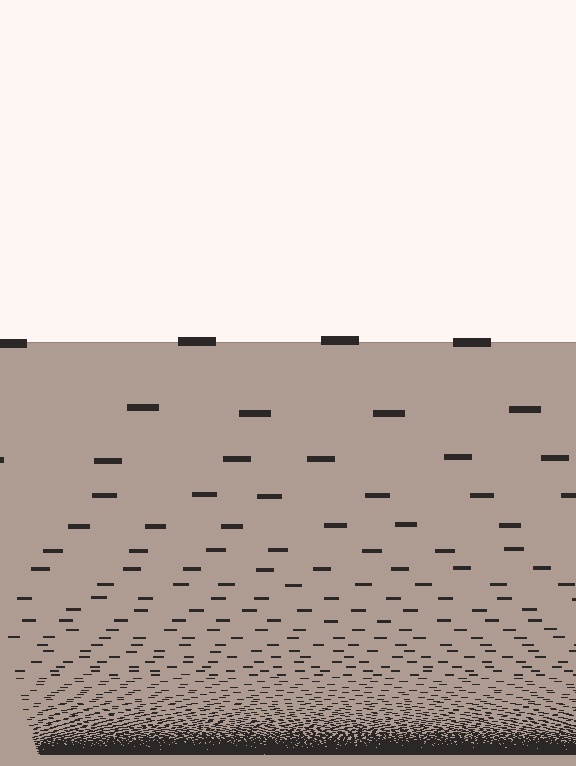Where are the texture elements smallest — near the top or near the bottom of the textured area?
Near the bottom.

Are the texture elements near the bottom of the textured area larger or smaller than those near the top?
Smaller. The gradient is inverted — elements near the bottom are smaller and denser.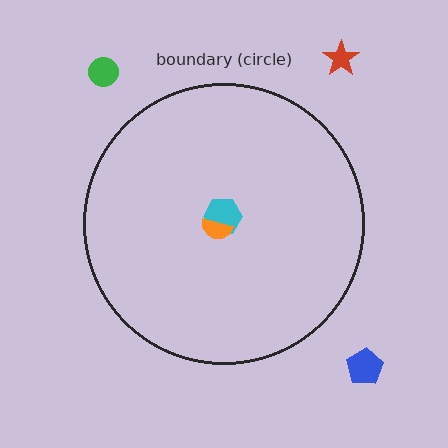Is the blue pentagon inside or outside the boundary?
Outside.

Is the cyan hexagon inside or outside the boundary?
Inside.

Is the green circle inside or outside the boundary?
Outside.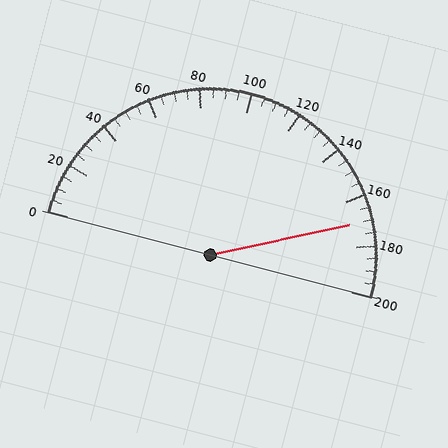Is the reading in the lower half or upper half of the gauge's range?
The reading is in the upper half of the range (0 to 200).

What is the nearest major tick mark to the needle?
The nearest major tick mark is 160.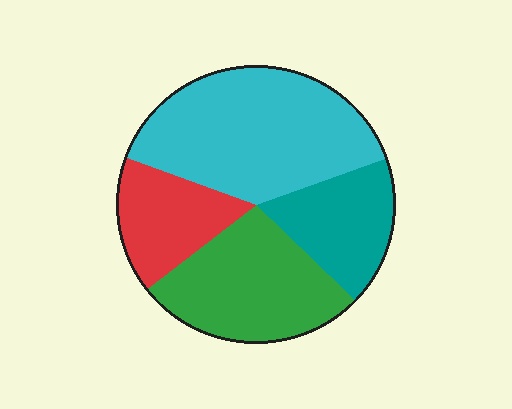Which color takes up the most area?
Cyan, at roughly 40%.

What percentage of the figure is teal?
Teal takes up between a sixth and a third of the figure.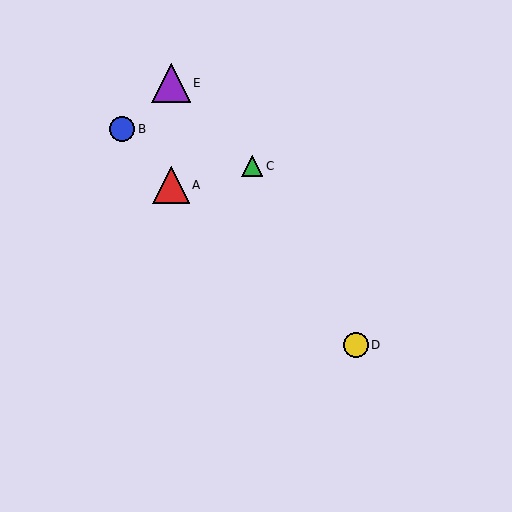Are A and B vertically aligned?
No, A is at x≈171 and B is at x≈122.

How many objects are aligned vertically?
2 objects (A, E) are aligned vertically.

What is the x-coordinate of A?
Object A is at x≈171.